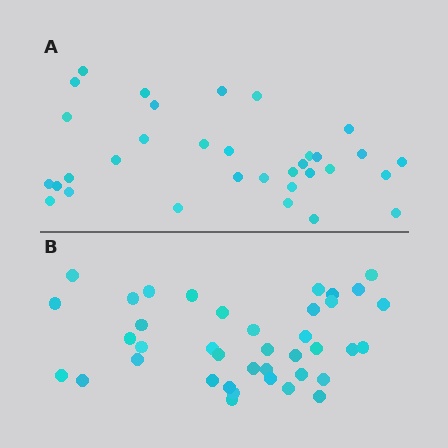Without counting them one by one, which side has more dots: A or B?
Region B (the bottom region) has more dots.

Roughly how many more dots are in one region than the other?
Region B has about 6 more dots than region A.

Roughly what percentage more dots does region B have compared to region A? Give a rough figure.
About 20% more.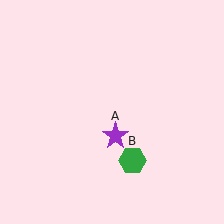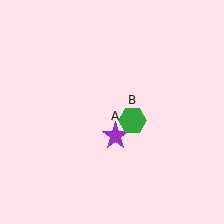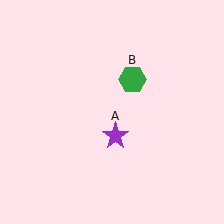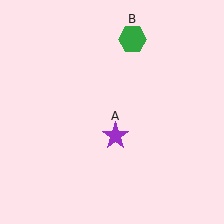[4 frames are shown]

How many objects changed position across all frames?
1 object changed position: green hexagon (object B).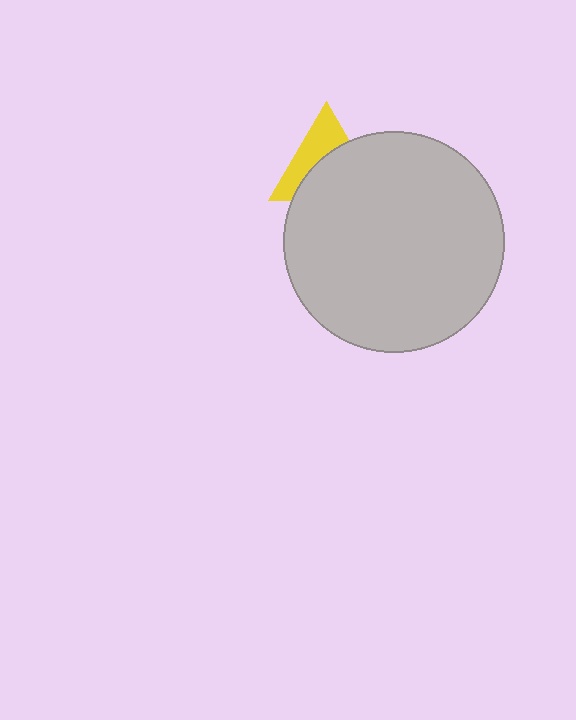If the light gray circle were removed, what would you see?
You would see the complete yellow triangle.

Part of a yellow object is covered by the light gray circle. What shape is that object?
It is a triangle.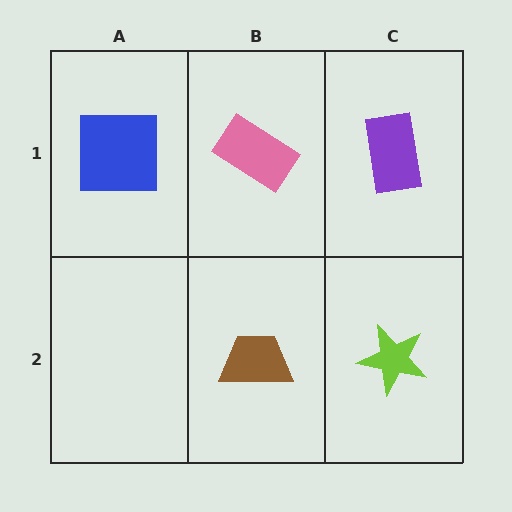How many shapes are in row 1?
3 shapes.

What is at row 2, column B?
A brown trapezoid.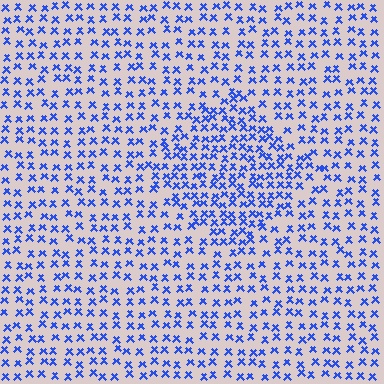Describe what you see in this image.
The image contains small blue elements arranged at two different densities. A diamond-shaped region is visible where the elements are more densely packed than the surrounding area.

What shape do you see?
I see a diamond.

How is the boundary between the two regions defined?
The boundary is defined by a change in element density (approximately 1.7x ratio). All elements are the same color, size, and shape.